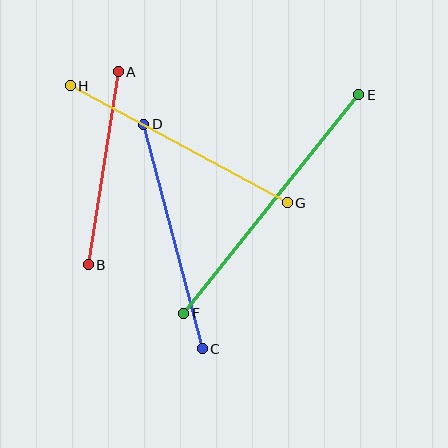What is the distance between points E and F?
The distance is approximately 280 pixels.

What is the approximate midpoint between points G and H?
The midpoint is at approximately (179, 144) pixels.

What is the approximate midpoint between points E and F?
The midpoint is at approximately (271, 204) pixels.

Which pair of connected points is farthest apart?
Points E and F are farthest apart.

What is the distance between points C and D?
The distance is approximately 232 pixels.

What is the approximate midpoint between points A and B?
The midpoint is at approximately (103, 168) pixels.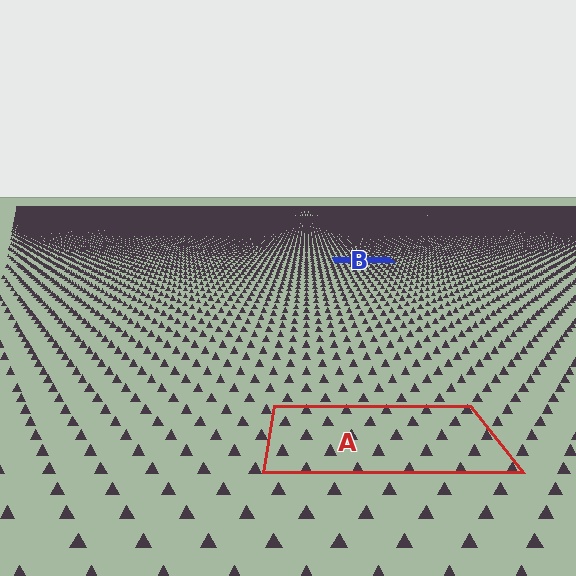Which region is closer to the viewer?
Region A is closer. The texture elements there are larger and more spread out.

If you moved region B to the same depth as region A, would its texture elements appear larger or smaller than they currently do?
They would appear larger. At a closer depth, the same texture elements are projected at a bigger on-screen size.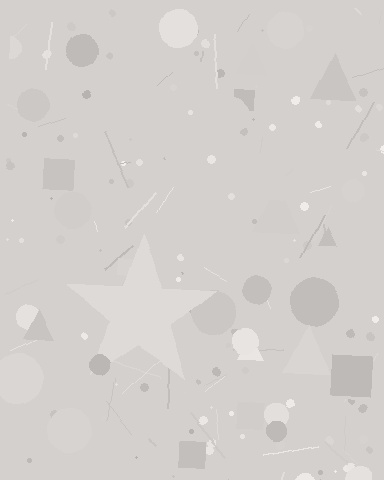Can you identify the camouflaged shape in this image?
The camouflaged shape is a star.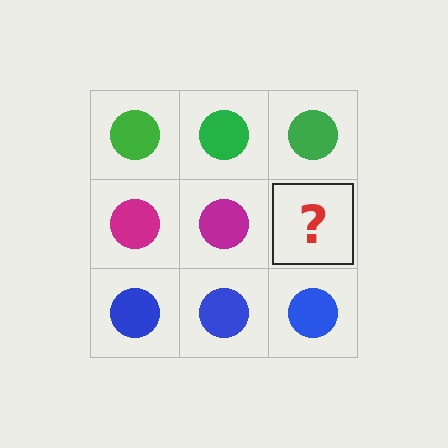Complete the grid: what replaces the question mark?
The question mark should be replaced with a magenta circle.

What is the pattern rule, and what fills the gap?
The rule is that each row has a consistent color. The gap should be filled with a magenta circle.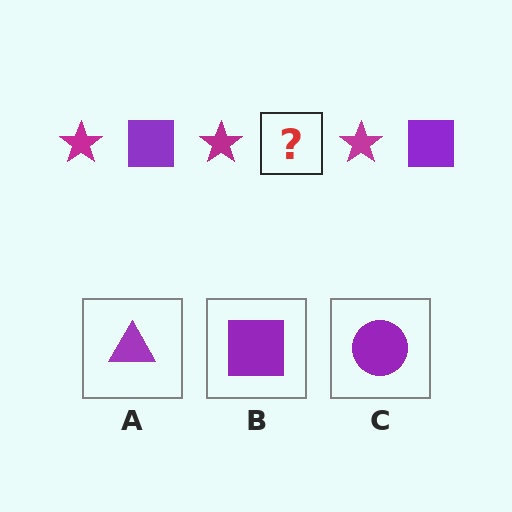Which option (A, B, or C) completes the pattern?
B.